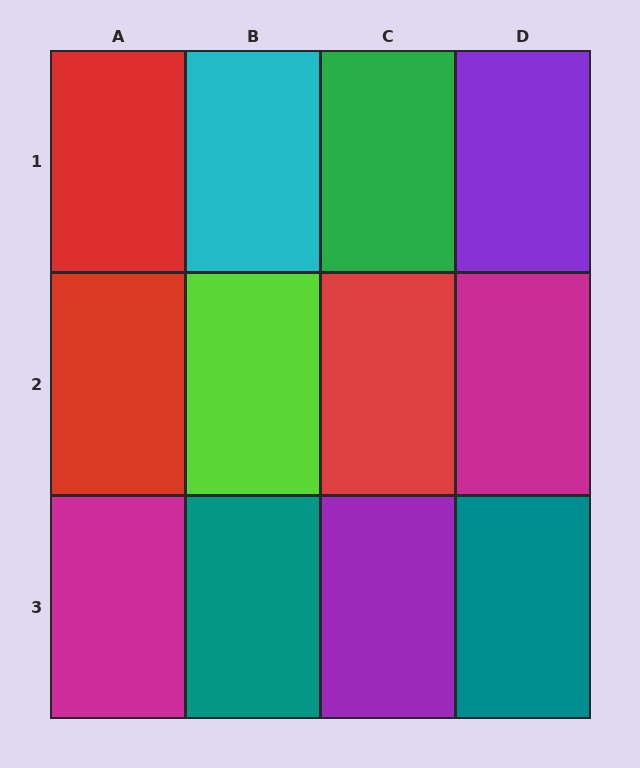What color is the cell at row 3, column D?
Teal.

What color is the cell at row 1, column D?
Purple.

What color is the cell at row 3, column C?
Purple.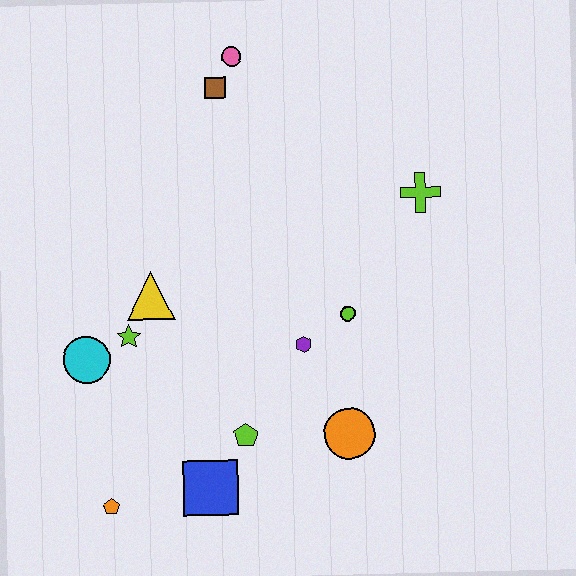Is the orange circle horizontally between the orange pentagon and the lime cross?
Yes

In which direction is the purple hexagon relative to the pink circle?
The purple hexagon is below the pink circle.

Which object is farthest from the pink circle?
The orange pentagon is farthest from the pink circle.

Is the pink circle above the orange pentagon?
Yes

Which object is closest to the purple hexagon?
The lime circle is closest to the purple hexagon.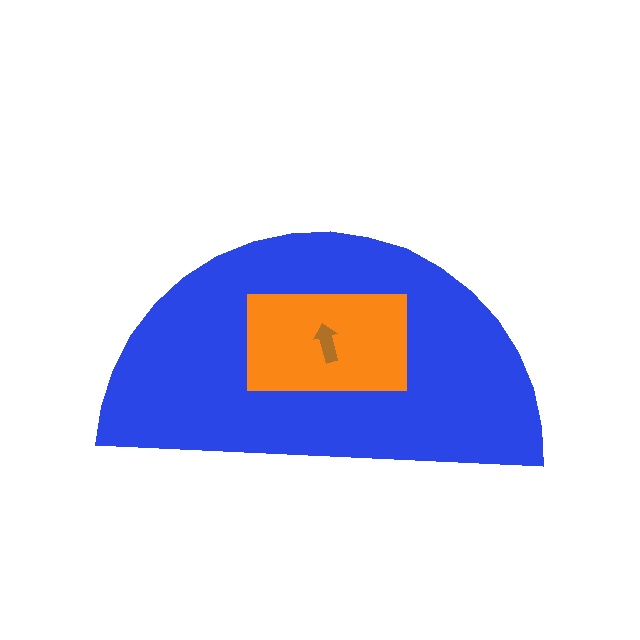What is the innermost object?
The brown arrow.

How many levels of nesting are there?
3.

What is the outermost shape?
The blue semicircle.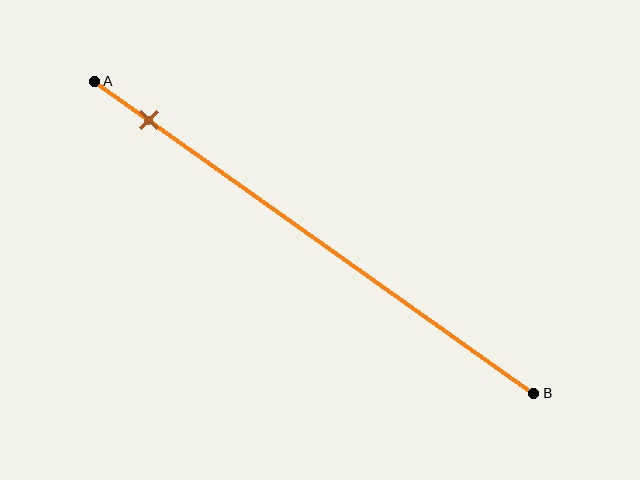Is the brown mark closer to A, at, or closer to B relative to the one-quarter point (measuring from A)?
The brown mark is closer to point A than the one-quarter point of segment AB.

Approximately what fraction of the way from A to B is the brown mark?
The brown mark is approximately 10% of the way from A to B.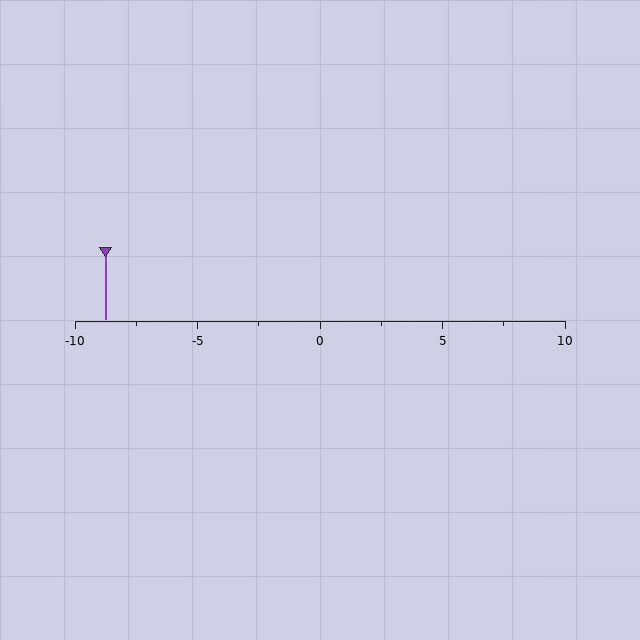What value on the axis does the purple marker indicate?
The marker indicates approximately -8.8.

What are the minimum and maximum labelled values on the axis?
The axis runs from -10 to 10.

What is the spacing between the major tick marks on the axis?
The major ticks are spaced 5 apart.